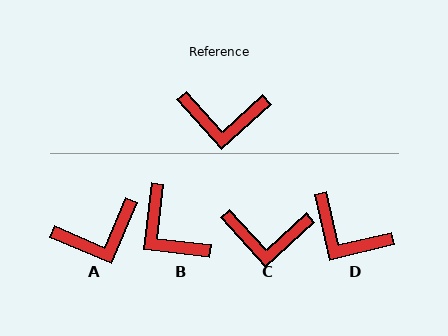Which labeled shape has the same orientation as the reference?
C.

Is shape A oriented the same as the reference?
No, it is off by about 25 degrees.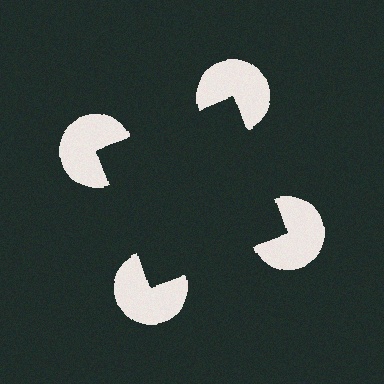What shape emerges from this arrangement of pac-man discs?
An illusory square — its edges are inferred from the aligned wedge cuts in the pac-man discs, not physically drawn.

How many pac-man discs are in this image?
There are 4 — one at each vertex of the illusory square.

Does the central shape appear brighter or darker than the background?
It typically appears slightly darker than the background, even though no actual brightness change is drawn.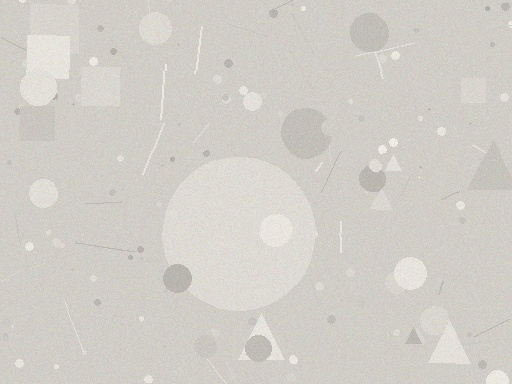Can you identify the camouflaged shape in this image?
The camouflaged shape is a circle.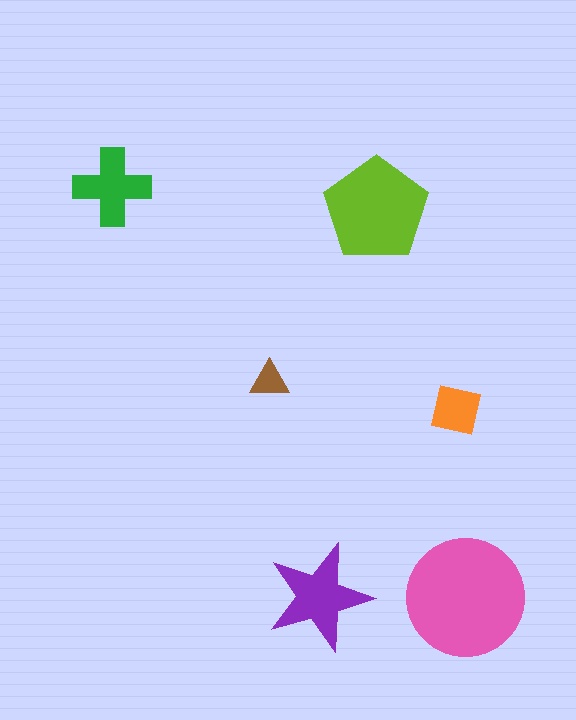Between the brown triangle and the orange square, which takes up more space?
The orange square.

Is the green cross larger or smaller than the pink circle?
Smaller.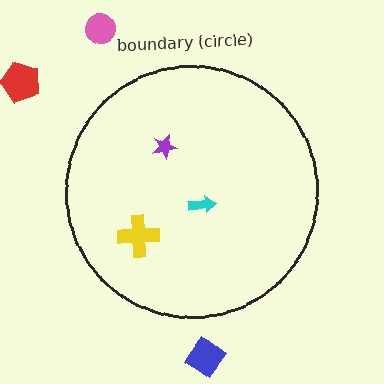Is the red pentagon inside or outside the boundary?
Outside.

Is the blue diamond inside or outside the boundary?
Outside.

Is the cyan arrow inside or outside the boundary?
Inside.